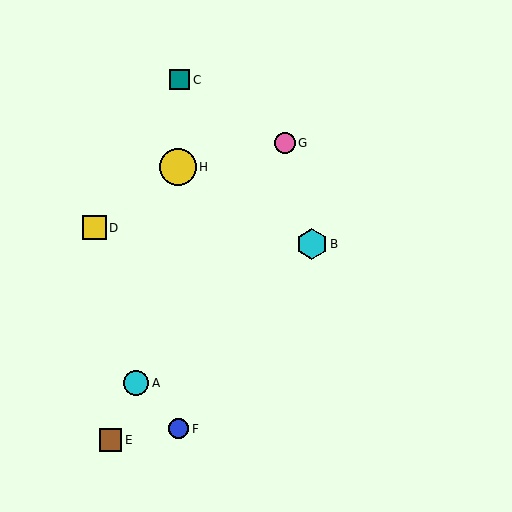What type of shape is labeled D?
Shape D is a yellow square.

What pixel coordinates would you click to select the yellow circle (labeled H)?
Click at (178, 167) to select the yellow circle H.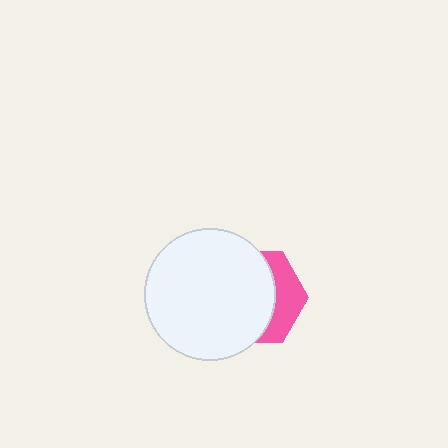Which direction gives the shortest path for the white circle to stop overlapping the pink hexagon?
Moving left gives the shortest separation.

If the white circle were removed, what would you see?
You would see the complete pink hexagon.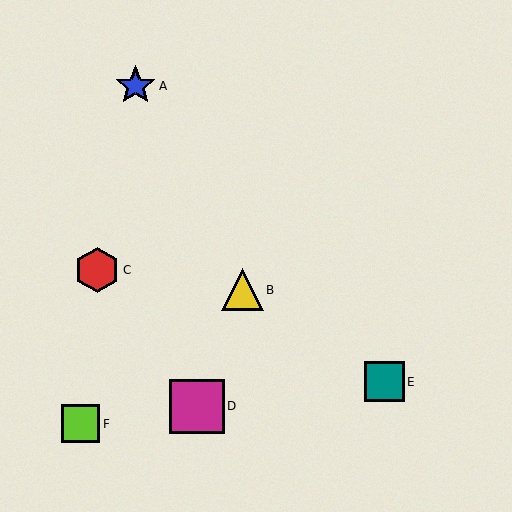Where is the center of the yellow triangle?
The center of the yellow triangle is at (242, 290).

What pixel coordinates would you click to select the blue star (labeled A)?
Click at (135, 86) to select the blue star A.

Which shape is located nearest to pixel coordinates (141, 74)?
The blue star (labeled A) at (135, 86) is nearest to that location.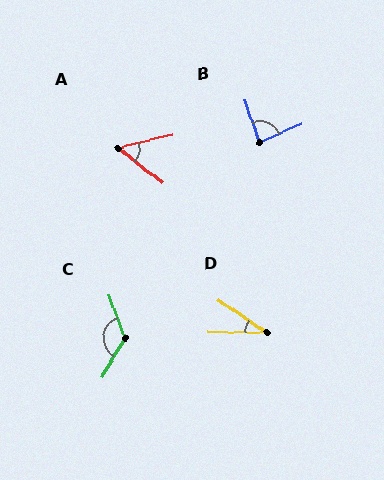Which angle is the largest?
C, at approximately 129 degrees.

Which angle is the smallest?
D, at approximately 33 degrees.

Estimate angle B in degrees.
Approximately 86 degrees.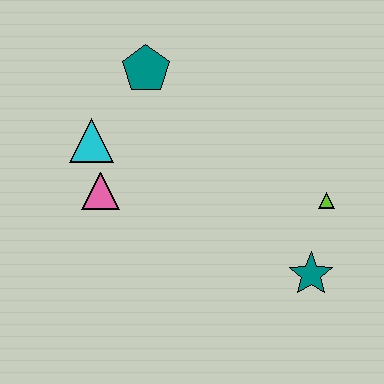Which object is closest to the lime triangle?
The teal star is closest to the lime triangle.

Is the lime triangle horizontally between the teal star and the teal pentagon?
No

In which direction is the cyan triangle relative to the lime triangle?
The cyan triangle is to the left of the lime triangle.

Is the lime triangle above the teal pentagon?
No